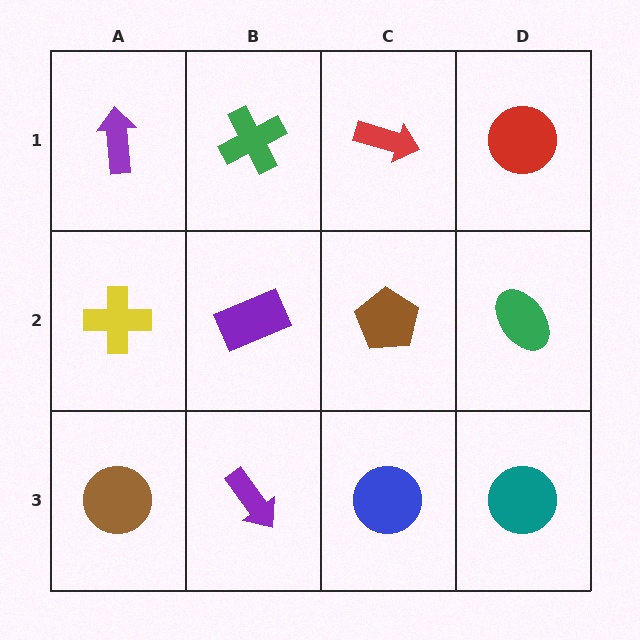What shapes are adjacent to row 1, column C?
A brown pentagon (row 2, column C), a green cross (row 1, column B), a red circle (row 1, column D).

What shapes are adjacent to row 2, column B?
A green cross (row 1, column B), a purple arrow (row 3, column B), a yellow cross (row 2, column A), a brown pentagon (row 2, column C).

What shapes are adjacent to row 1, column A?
A yellow cross (row 2, column A), a green cross (row 1, column B).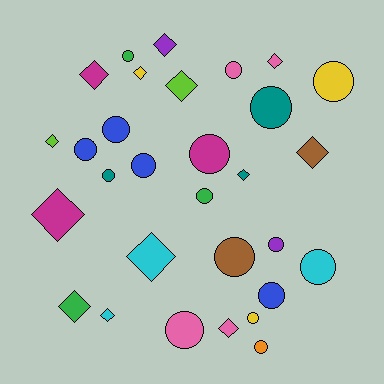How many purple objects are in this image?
There are 2 purple objects.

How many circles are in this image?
There are 17 circles.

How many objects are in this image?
There are 30 objects.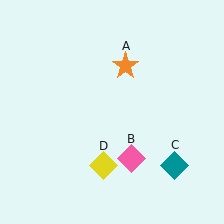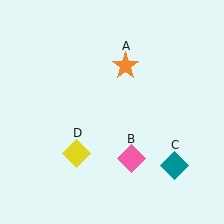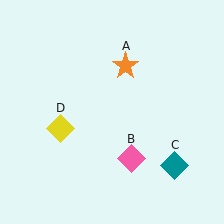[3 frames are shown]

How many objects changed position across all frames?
1 object changed position: yellow diamond (object D).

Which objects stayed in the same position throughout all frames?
Orange star (object A) and pink diamond (object B) and teal diamond (object C) remained stationary.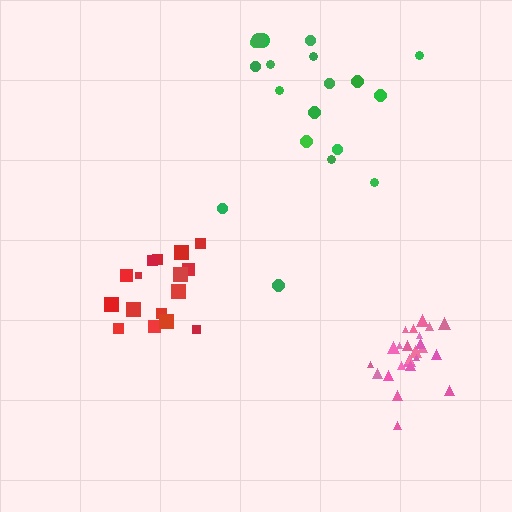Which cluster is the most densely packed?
Pink.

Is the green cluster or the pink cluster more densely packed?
Pink.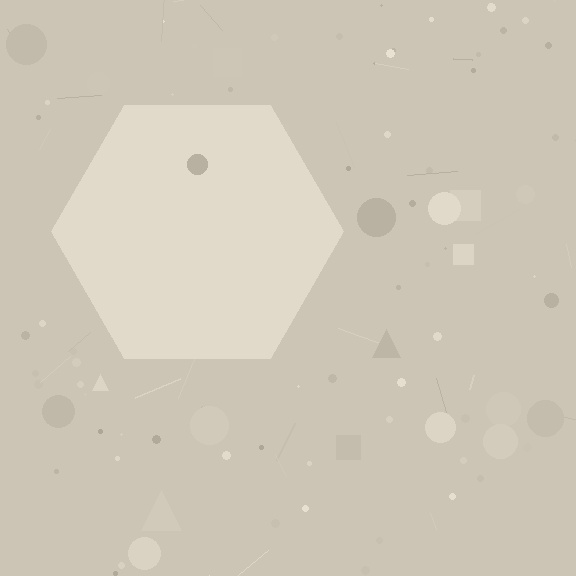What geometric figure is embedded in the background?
A hexagon is embedded in the background.